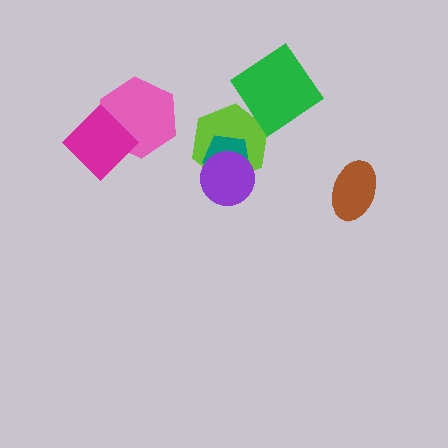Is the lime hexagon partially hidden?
Yes, it is partially covered by another shape.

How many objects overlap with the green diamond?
1 object overlaps with the green diamond.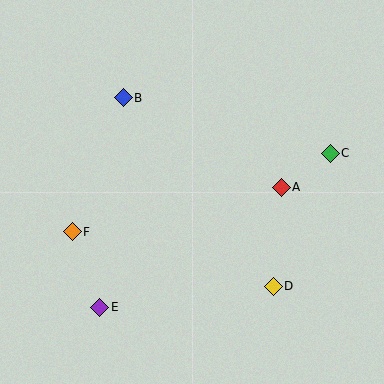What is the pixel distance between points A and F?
The distance between A and F is 214 pixels.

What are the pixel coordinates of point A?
Point A is at (281, 187).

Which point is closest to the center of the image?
Point A at (281, 187) is closest to the center.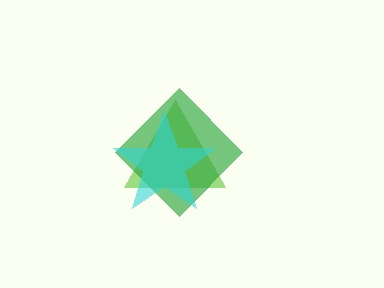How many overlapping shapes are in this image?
There are 3 overlapping shapes in the image.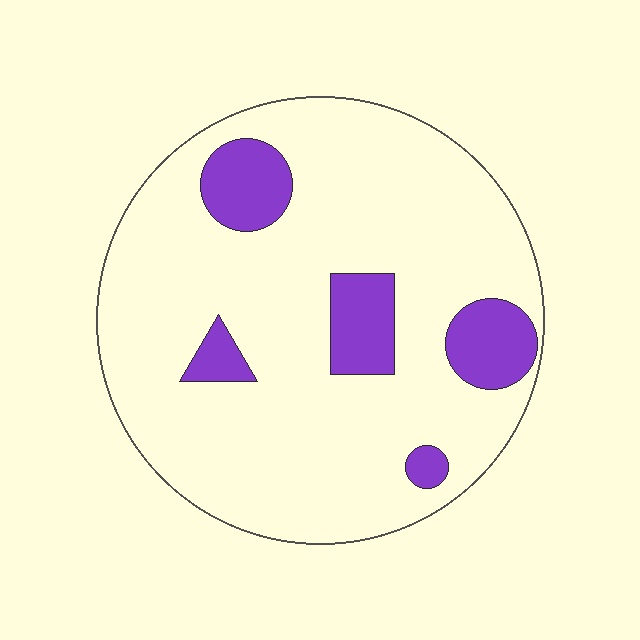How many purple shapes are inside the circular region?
5.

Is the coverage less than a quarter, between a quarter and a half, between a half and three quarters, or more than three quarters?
Less than a quarter.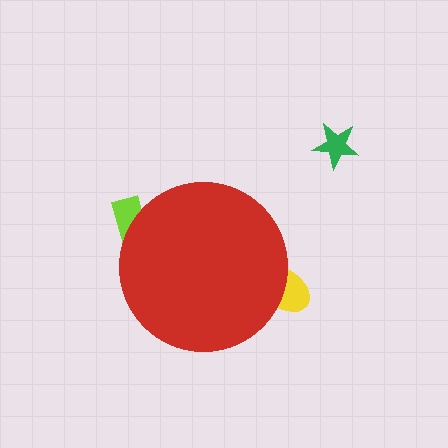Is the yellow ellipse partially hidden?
Yes, the yellow ellipse is partially hidden behind the red circle.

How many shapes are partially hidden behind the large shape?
2 shapes are partially hidden.